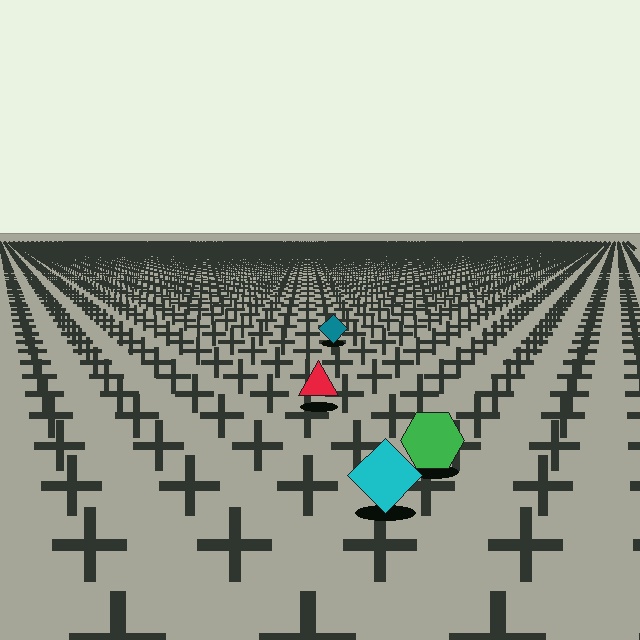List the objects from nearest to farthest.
From nearest to farthest: the cyan diamond, the green hexagon, the red triangle, the teal diamond.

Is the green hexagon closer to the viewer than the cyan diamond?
No. The cyan diamond is closer — you can tell from the texture gradient: the ground texture is coarser near it.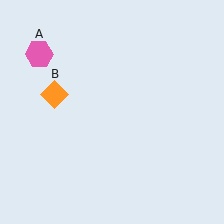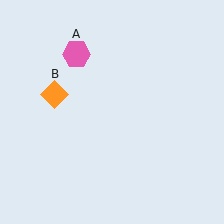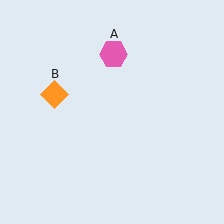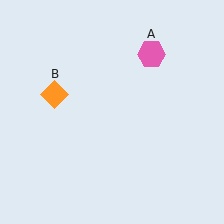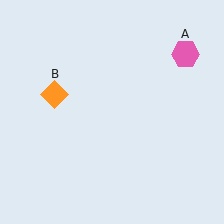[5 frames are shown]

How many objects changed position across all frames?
1 object changed position: pink hexagon (object A).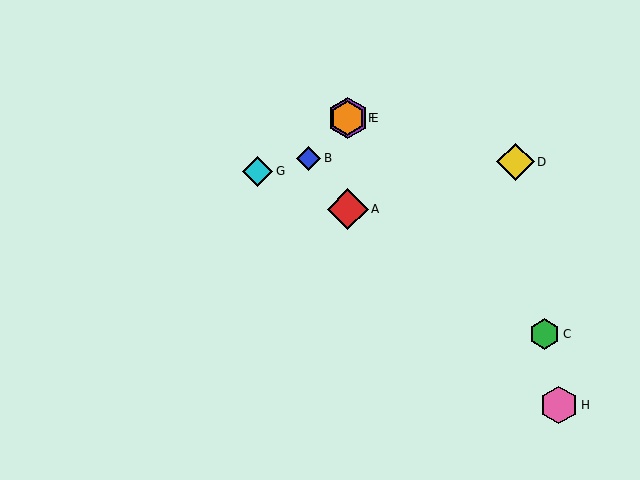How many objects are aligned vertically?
3 objects (A, E, F) are aligned vertically.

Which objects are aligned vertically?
Objects A, E, F are aligned vertically.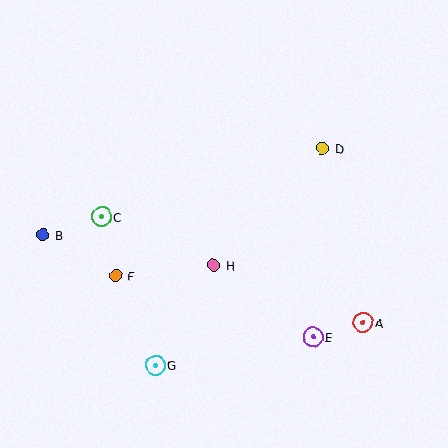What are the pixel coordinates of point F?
Point F is at (116, 275).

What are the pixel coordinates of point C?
Point C is at (101, 217).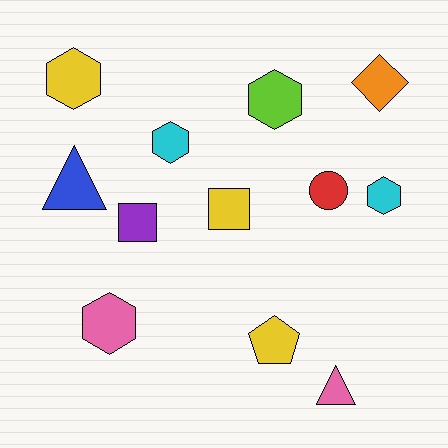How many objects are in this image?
There are 12 objects.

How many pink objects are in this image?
There are 2 pink objects.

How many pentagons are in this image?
There is 1 pentagon.